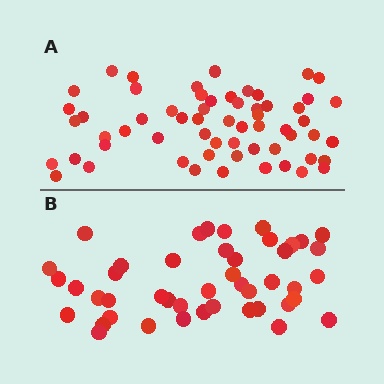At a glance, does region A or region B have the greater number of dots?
Region A (the top region) has more dots.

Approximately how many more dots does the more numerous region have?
Region A has approximately 15 more dots than region B.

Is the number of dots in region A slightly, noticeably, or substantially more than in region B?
Region A has noticeably more, but not dramatically so. The ratio is roughly 1.3 to 1.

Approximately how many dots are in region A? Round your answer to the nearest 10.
About 60 dots.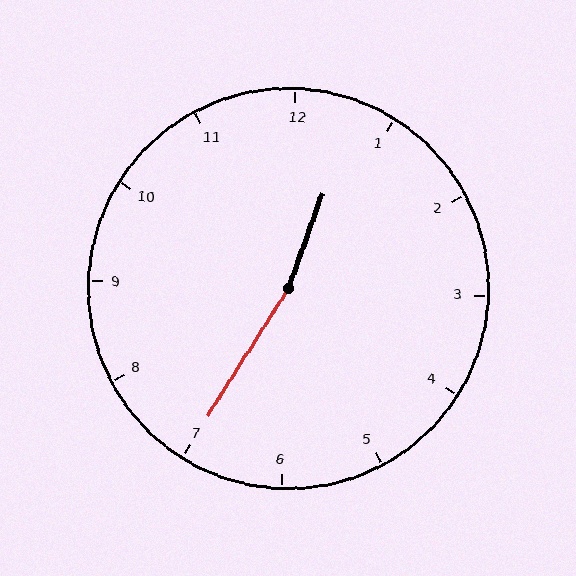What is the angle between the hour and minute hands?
Approximately 168 degrees.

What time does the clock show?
12:35.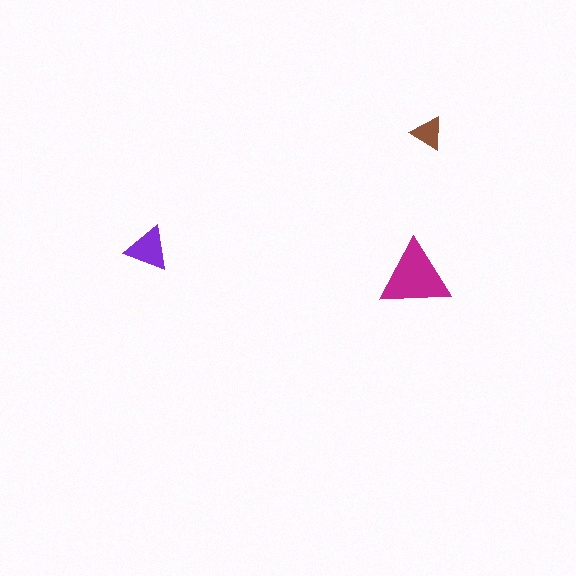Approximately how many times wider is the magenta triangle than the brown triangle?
About 2 times wider.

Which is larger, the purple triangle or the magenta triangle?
The magenta one.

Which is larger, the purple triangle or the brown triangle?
The purple one.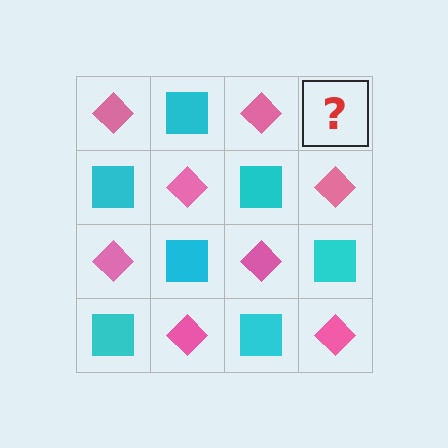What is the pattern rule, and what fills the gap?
The rule is that it alternates pink diamond and cyan square in a checkerboard pattern. The gap should be filled with a cyan square.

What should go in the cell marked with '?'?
The missing cell should contain a cyan square.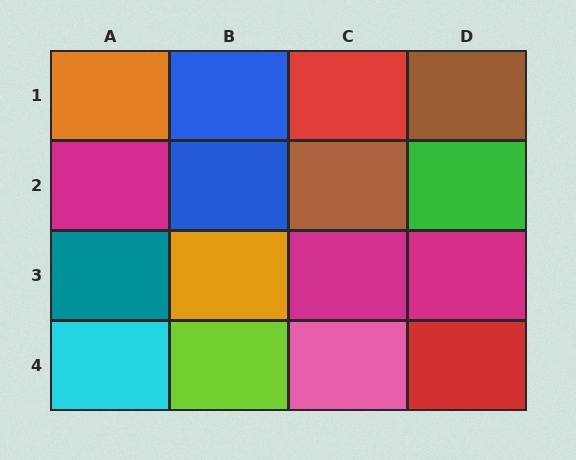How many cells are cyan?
1 cell is cyan.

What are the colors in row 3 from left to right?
Teal, orange, magenta, magenta.